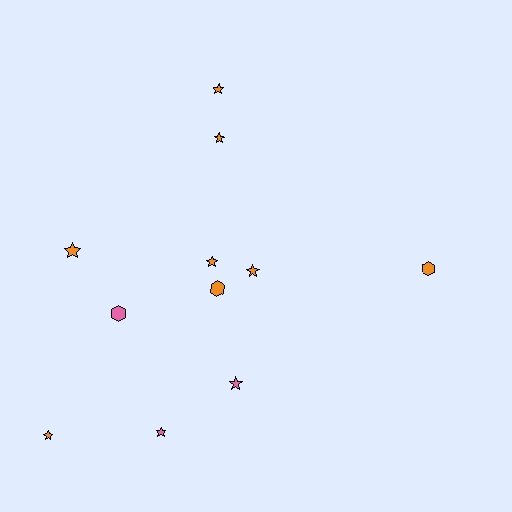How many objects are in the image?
There are 11 objects.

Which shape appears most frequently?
Star, with 8 objects.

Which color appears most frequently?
Orange, with 8 objects.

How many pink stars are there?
There are 2 pink stars.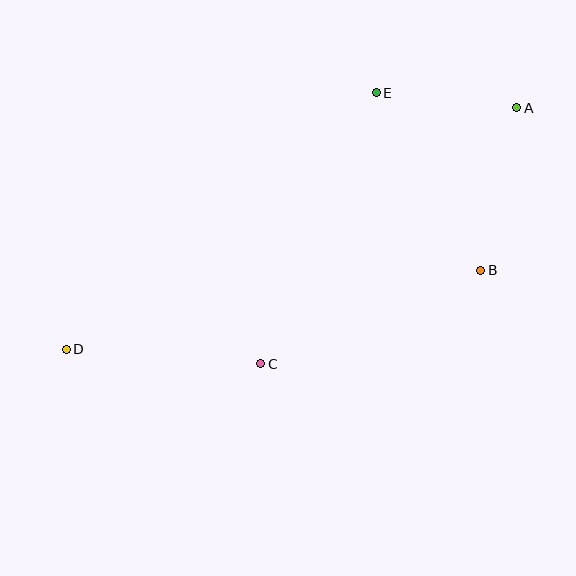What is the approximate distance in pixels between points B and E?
The distance between B and E is approximately 206 pixels.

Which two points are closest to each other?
Points A and E are closest to each other.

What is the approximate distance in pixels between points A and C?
The distance between A and C is approximately 362 pixels.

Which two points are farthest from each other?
Points A and D are farthest from each other.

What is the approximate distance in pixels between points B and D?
The distance between B and D is approximately 422 pixels.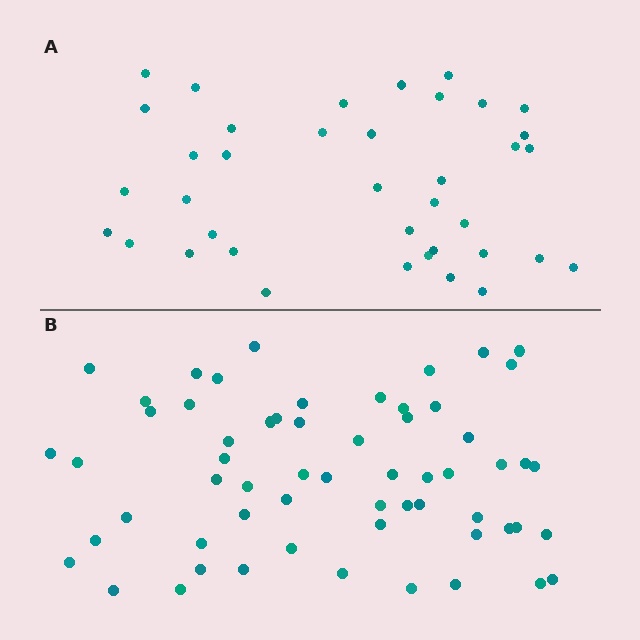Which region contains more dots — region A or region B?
Region B (the bottom region) has more dots.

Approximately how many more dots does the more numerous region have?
Region B has approximately 20 more dots than region A.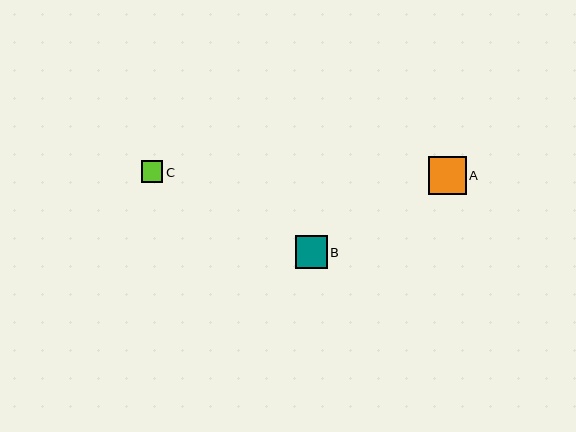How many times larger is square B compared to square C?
Square B is approximately 1.5 times the size of square C.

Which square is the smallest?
Square C is the smallest with a size of approximately 22 pixels.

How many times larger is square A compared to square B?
Square A is approximately 1.2 times the size of square B.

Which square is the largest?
Square A is the largest with a size of approximately 38 pixels.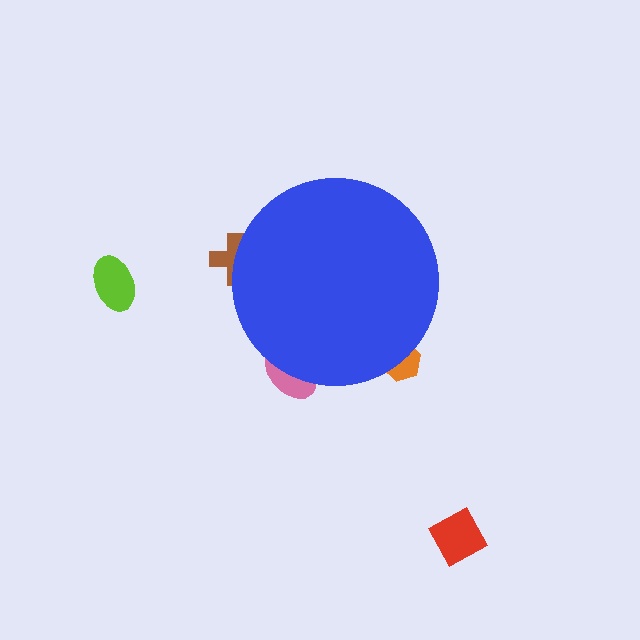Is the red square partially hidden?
No, the red square is fully visible.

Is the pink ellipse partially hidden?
Yes, the pink ellipse is partially hidden behind the blue circle.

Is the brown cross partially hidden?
Yes, the brown cross is partially hidden behind the blue circle.